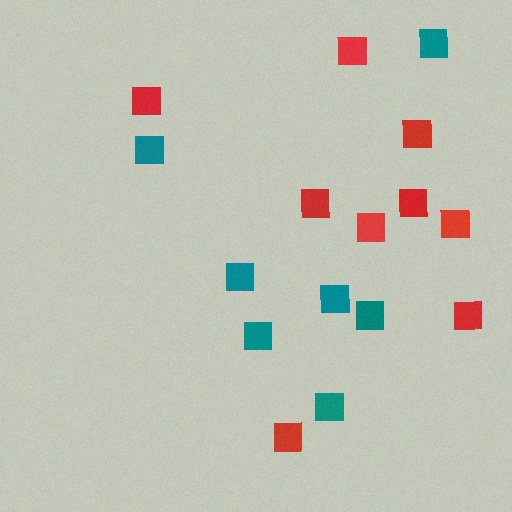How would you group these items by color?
There are 2 groups: one group of red squares (9) and one group of teal squares (7).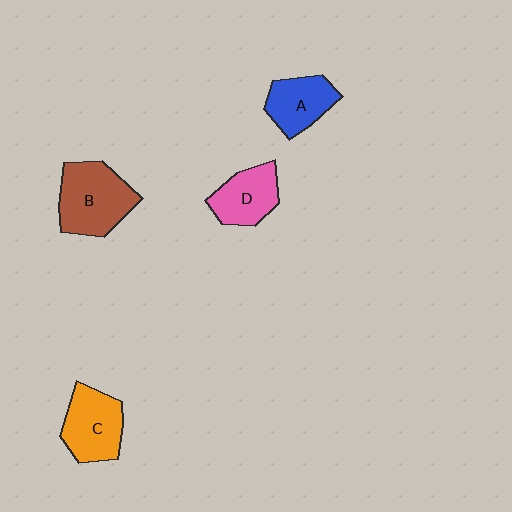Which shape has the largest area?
Shape B (brown).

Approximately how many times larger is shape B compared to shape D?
Approximately 1.4 times.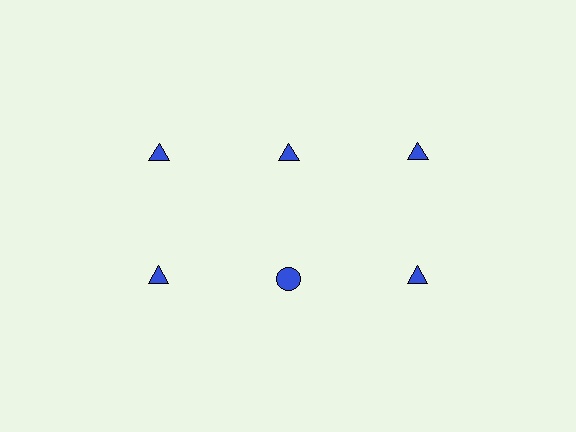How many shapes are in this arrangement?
There are 6 shapes arranged in a grid pattern.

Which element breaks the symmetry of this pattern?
The blue circle in the second row, second from left column breaks the symmetry. All other shapes are blue triangles.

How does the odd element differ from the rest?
It has a different shape: circle instead of triangle.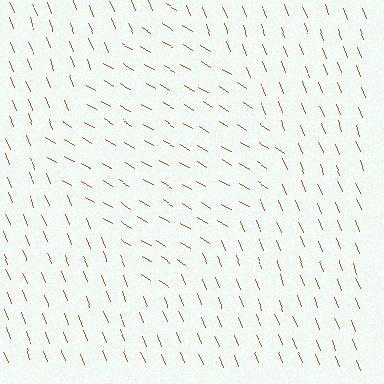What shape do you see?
I see a diamond.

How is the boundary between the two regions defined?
The boundary is defined purely by a change in line orientation (approximately 38 degrees difference). All lines are the same color and thickness.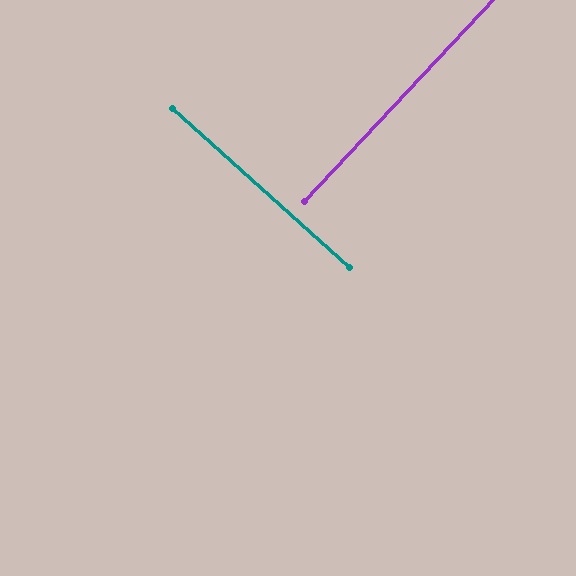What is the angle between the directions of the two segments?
Approximately 89 degrees.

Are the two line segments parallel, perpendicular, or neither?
Perpendicular — they meet at approximately 89°.